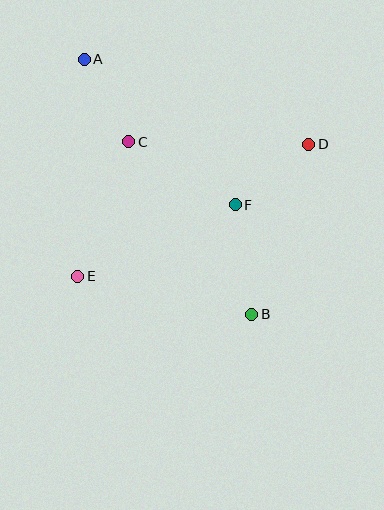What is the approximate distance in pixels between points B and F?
The distance between B and F is approximately 111 pixels.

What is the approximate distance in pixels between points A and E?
The distance between A and E is approximately 217 pixels.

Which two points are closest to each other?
Points A and C are closest to each other.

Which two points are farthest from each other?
Points A and B are farthest from each other.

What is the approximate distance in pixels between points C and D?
The distance between C and D is approximately 180 pixels.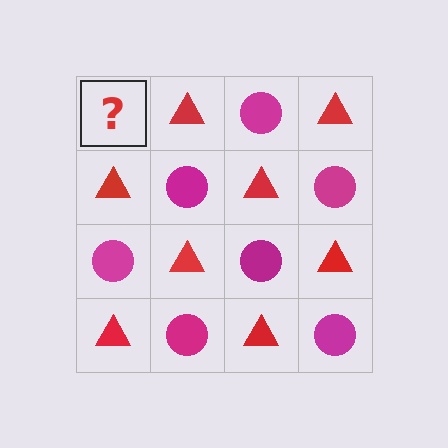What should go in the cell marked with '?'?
The missing cell should contain a magenta circle.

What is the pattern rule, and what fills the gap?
The rule is that it alternates magenta circle and red triangle in a checkerboard pattern. The gap should be filled with a magenta circle.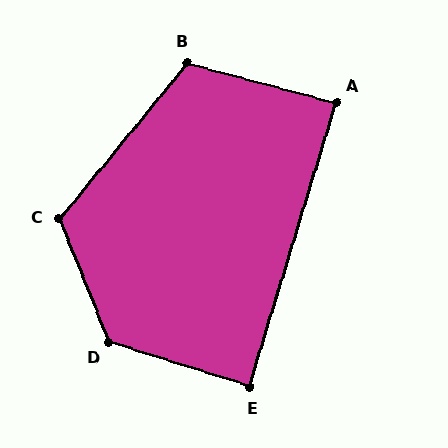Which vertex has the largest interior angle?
D, at approximately 130 degrees.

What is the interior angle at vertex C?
Approximately 119 degrees (obtuse).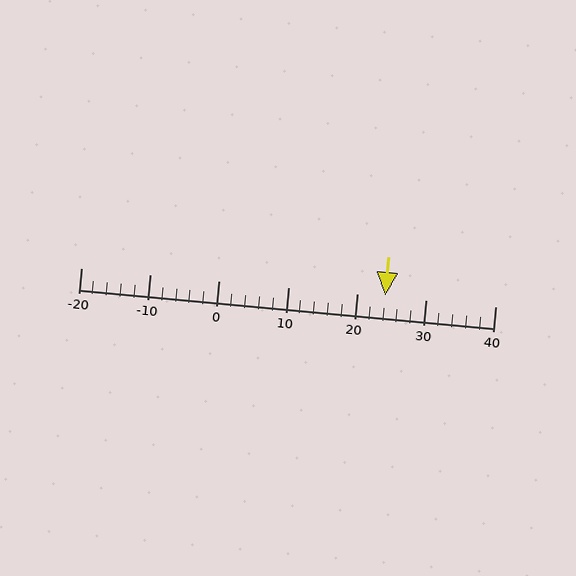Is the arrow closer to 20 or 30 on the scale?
The arrow is closer to 20.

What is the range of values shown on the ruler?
The ruler shows values from -20 to 40.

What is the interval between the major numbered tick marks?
The major tick marks are spaced 10 units apart.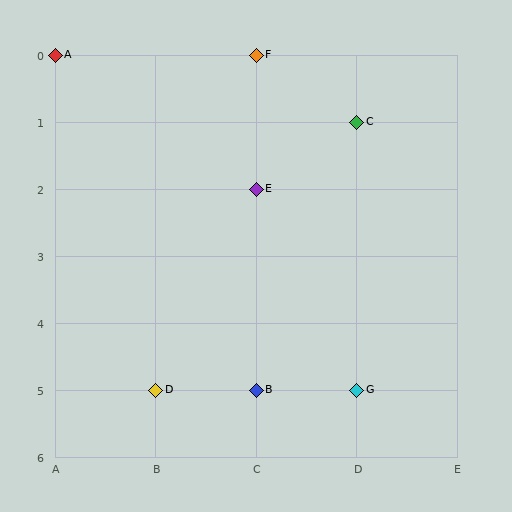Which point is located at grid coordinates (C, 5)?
Point B is at (C, 5).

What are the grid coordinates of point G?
Point G is at grid coordinates (D, 5).